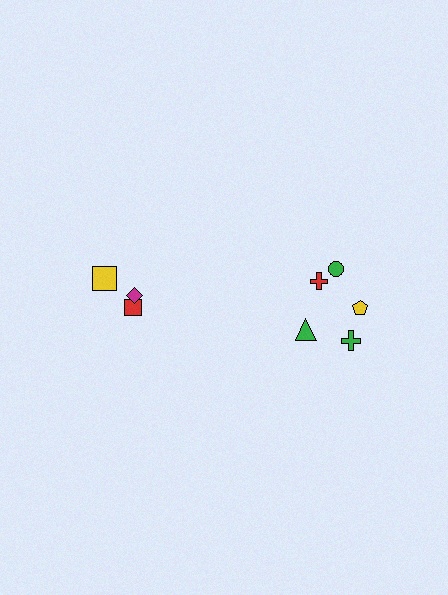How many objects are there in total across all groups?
There are 8 objects.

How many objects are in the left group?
There are 3 objects.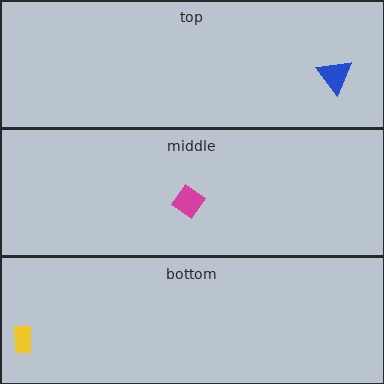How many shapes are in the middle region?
1.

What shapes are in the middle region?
The magenta diamond.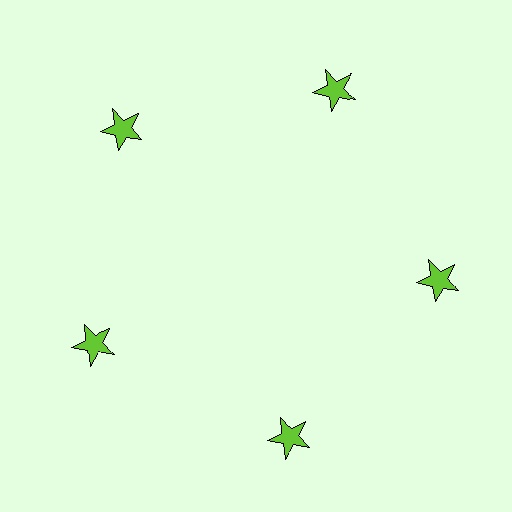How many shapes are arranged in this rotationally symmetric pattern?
There are 5 shapes, arranged in 5 groups of 1.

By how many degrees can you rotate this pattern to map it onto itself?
The pattern maps onto itself every 72 degrees of rotation.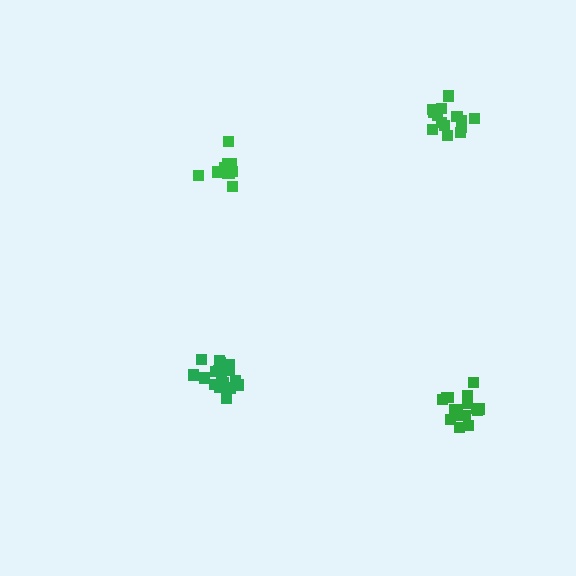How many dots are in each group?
Group 1: 12 dots, Group 2: 14 dots, Group 3: 16 dots, Group 4: 18 dots (60 total).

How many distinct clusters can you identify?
There are 4 distinct clusters.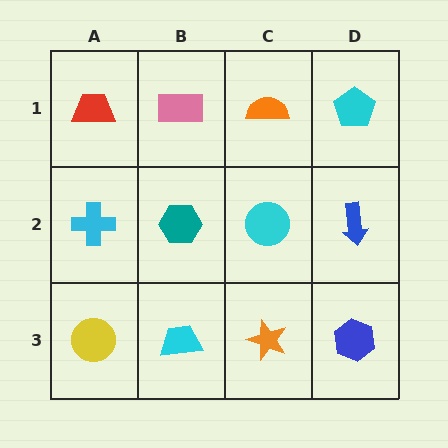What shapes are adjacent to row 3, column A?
A cyan cross (row 2, column A), a cyan trapezoid (row 3, column B).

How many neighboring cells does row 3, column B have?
3.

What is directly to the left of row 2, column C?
A teal hexagon.